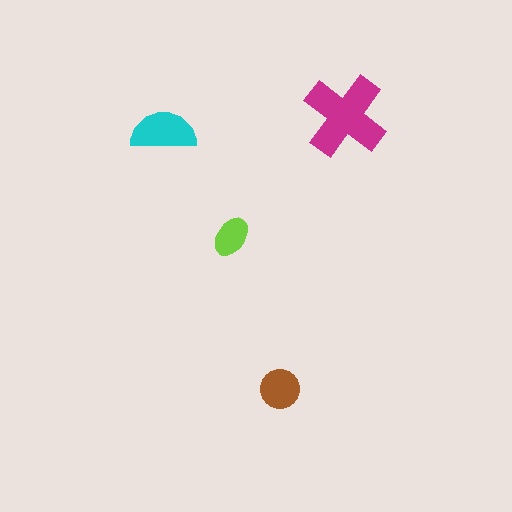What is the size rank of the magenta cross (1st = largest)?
1st.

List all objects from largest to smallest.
The magenta cross, the cyan semicircle, the brown circle, the lime ellipse.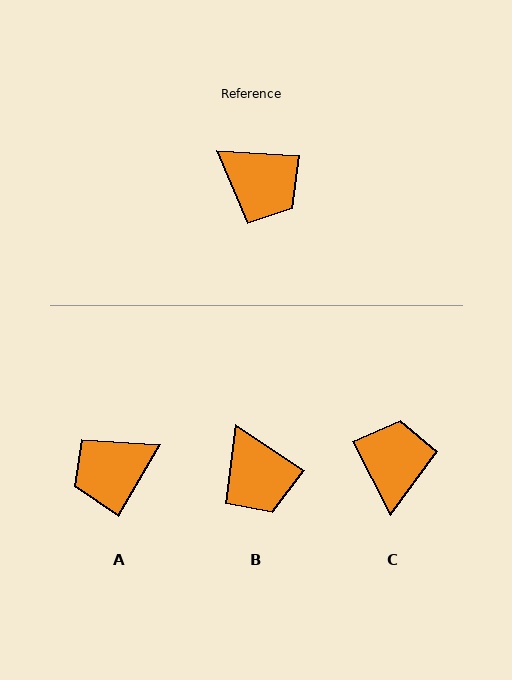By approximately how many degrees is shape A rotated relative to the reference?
Approximately 117 degrees clockwise.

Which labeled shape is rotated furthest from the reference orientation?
C, about 121 degrees away.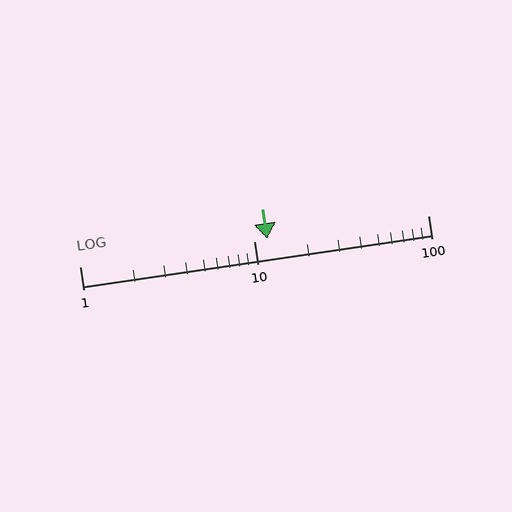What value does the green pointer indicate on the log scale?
The pointer indicates approximately 12.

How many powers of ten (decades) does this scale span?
The scale spans 2 decades, from 1 to 100.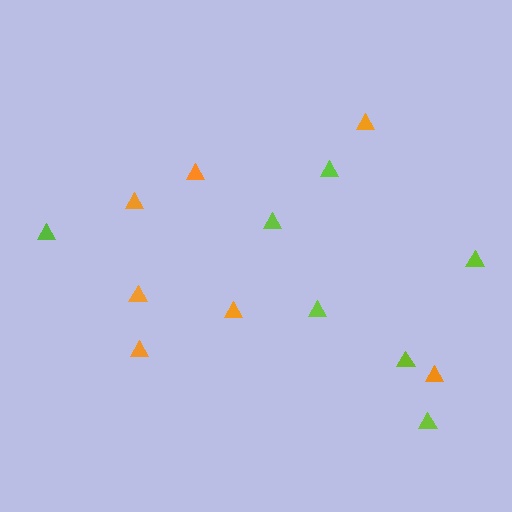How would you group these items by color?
There are 2 groups: one group of lime triangles (7) and one group of orange triangles (7).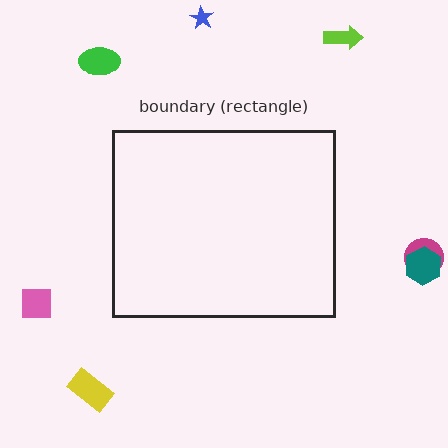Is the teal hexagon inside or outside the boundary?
Outside.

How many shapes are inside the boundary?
0 inside, 7 outside.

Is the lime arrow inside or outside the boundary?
Outside.